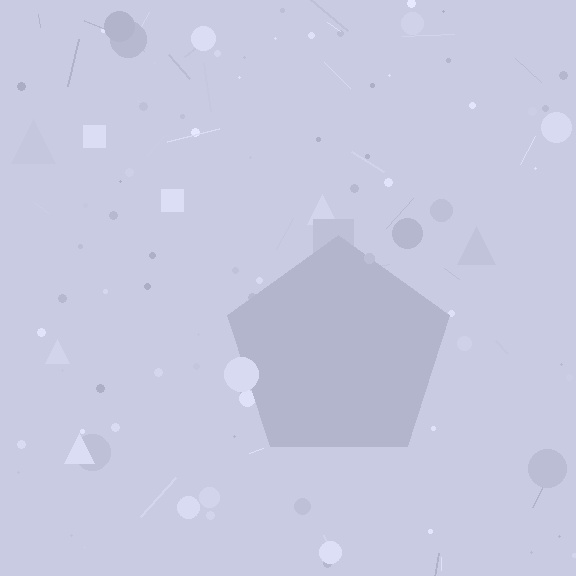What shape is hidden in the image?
A pentagon is hidden in the image.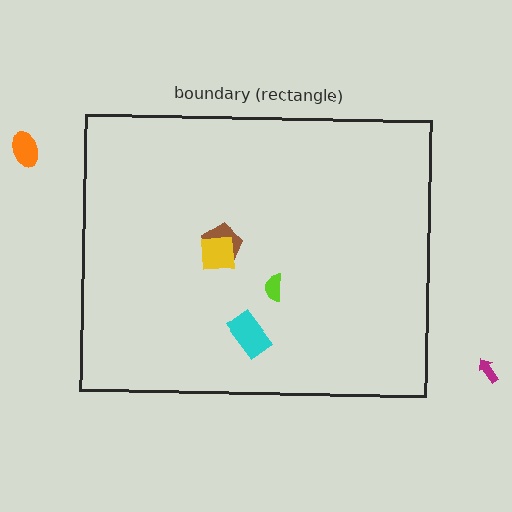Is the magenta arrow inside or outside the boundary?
Outside.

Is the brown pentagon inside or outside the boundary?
Inside.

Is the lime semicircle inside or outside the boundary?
Inside.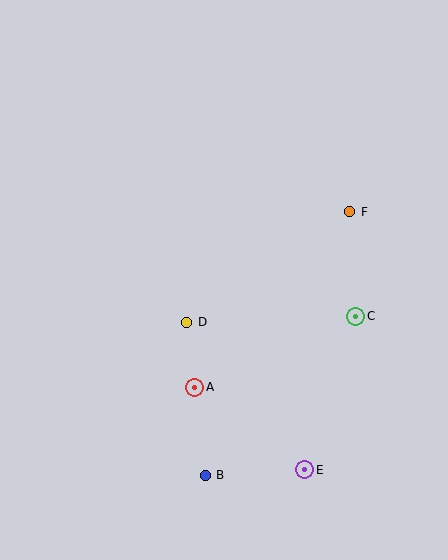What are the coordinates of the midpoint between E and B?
The midpoint between E and B is at (255, 472).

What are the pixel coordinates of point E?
Point E is at (305, 470).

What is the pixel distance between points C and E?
The distance between C and E is 162 pixels.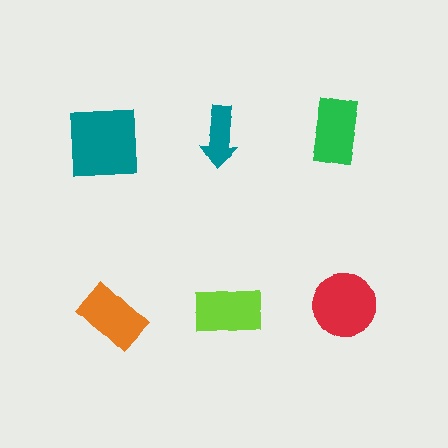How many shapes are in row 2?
3 shapes.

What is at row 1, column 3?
A green rectangle.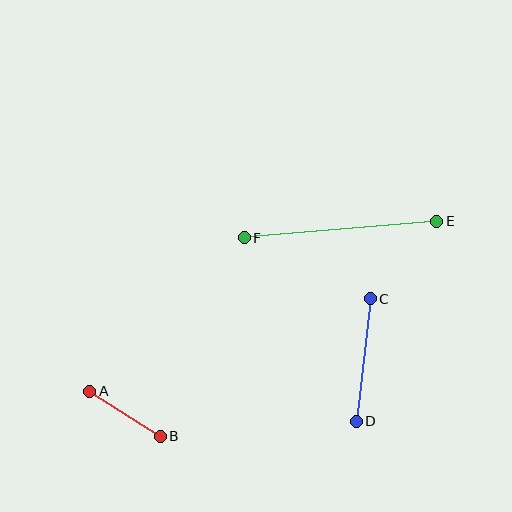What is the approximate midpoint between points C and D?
The midpoint is at approximately (363, 360) pixels.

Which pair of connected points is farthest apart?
Points E and F are farthest apart.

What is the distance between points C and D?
The distance is approximately 123 pixels.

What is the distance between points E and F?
The distance is approximately 193 pixels.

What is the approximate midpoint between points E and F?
The midpoint is at approximately (340, 230) pixels.